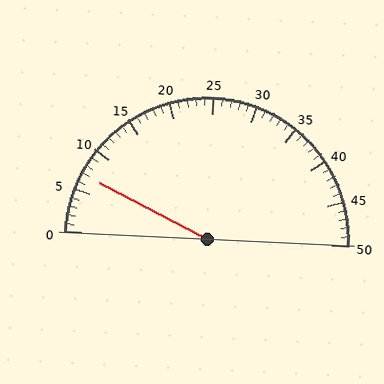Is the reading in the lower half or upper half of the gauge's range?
The reading is in the lower half of the range (0 to 50).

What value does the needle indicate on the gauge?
The needle indicates approximately 7.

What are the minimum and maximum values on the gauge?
The gauge ranges from 0 to 50.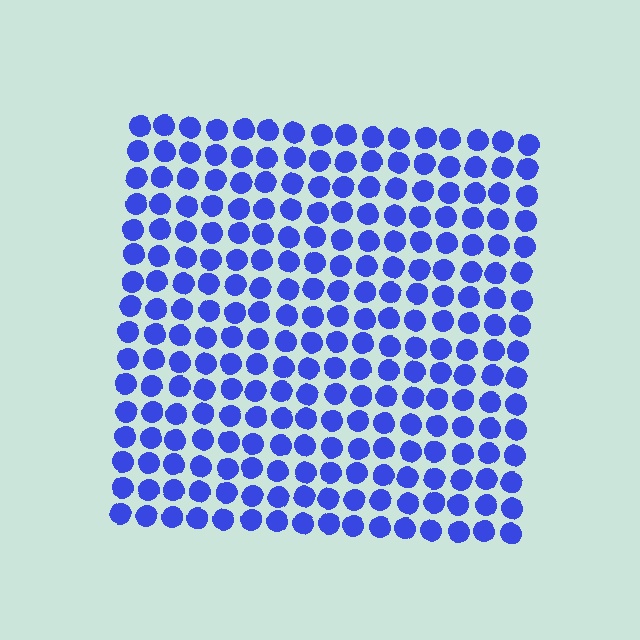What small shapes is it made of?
It is made of small circles.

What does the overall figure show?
The overall figure shows a square.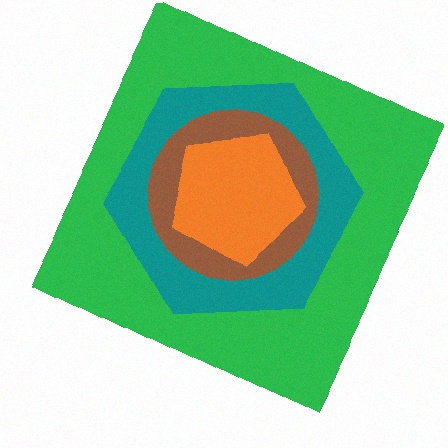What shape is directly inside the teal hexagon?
The brown circle.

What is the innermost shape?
The orange pentagon.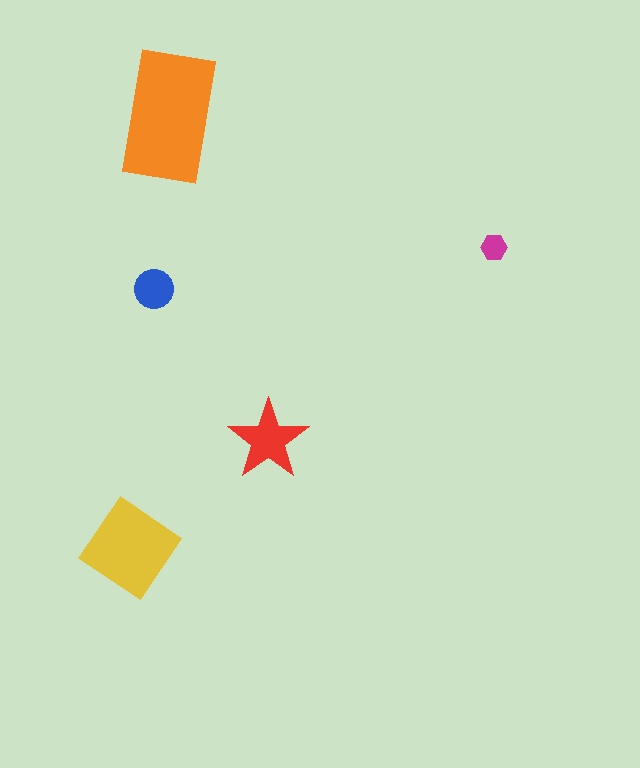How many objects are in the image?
There are 5 objects in the image.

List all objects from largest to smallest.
The orange rectangle, the yellow diamond, the red star, the blue circle, the magenta hexagon.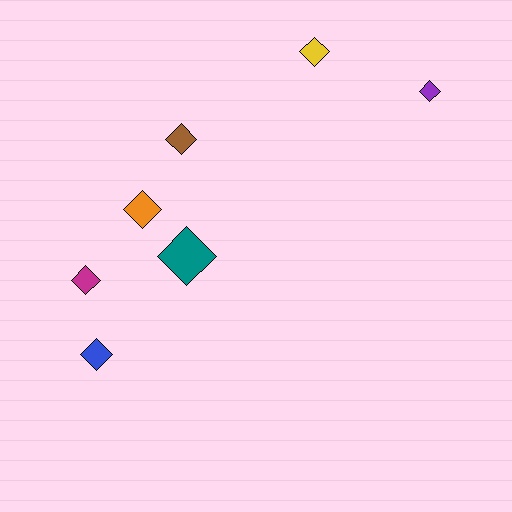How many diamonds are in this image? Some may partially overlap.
There are 7 diamonds.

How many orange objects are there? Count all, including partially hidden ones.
There is 1 orange object.